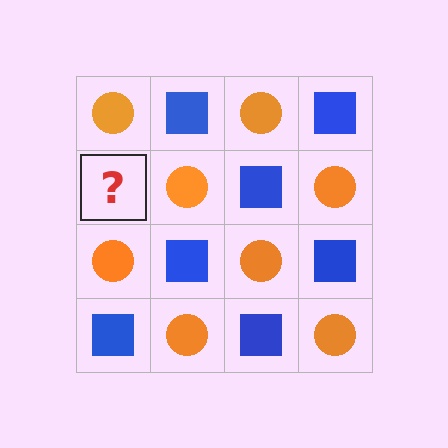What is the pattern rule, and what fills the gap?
The rule is that it alternates orange circle and blue square in a checkerboard pattern. The gap should be filled with a blue square.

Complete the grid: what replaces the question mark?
The question mark should be replaced with a blue square.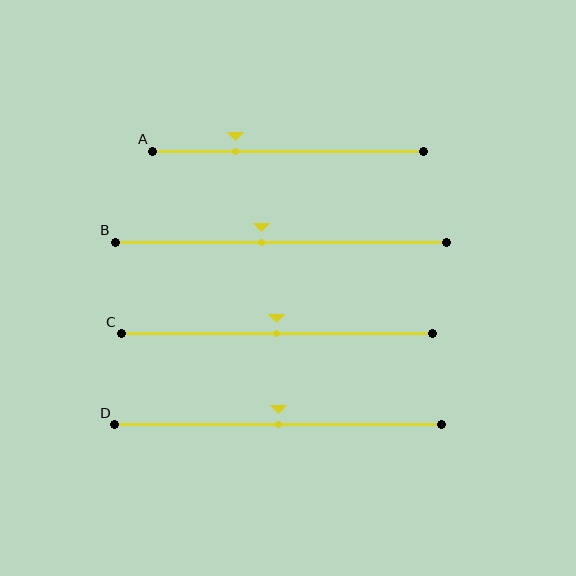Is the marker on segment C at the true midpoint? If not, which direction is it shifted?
Yes, the marker on segment C is at the true midpoint.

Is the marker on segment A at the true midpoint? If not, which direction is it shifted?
No, the marker on segment A is shifted to the left by about 19% of the segment length.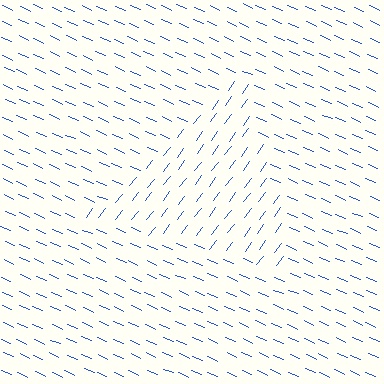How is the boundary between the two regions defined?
The boundary is defined purely by a change in line orientation (approximately 77 degrees difference). All lines are the same color and thickness.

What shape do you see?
I see a triangle.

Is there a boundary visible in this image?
Yes, there is a texture boundary formed by a change in line orientation.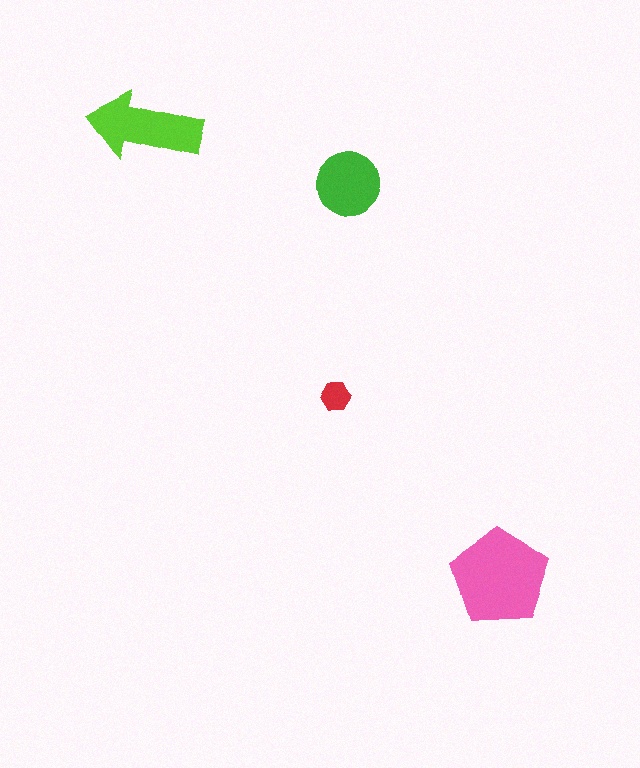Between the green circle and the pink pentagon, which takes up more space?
The pink pentagon.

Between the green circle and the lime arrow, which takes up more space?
The lime arrow.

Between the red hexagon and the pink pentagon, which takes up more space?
The pink pentagon.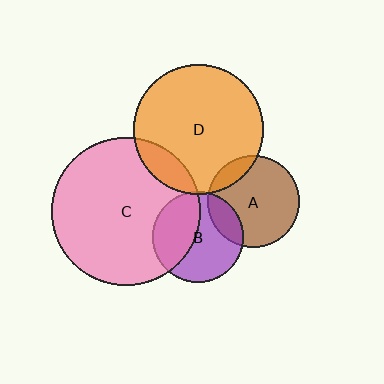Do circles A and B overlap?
Yes.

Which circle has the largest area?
Circle C (pink).